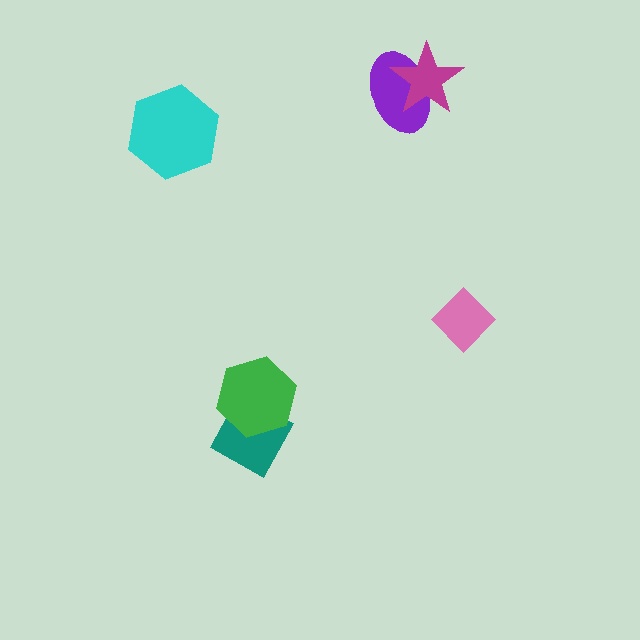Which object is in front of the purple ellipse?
The magenta star is in front of the purple ellipse.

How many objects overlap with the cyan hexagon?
0 objects overlap with the cyan hexagon.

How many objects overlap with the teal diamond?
1 object overlaps with the teal diamond.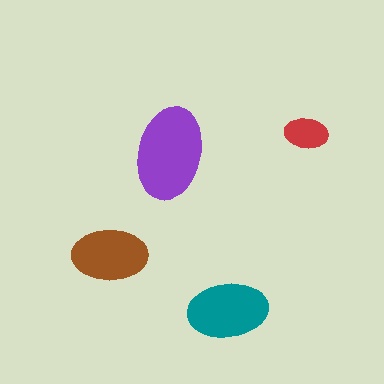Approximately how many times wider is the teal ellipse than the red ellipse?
About 2 times wider.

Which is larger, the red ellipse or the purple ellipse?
The purple one.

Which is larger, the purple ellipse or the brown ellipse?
The purple one.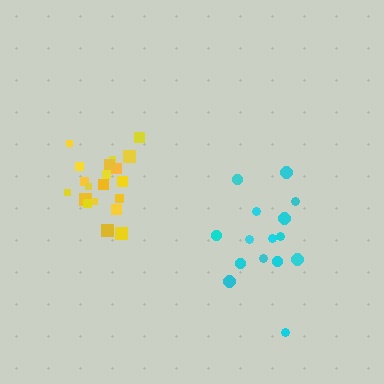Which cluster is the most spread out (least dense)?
Cyan.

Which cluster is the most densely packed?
Yellow.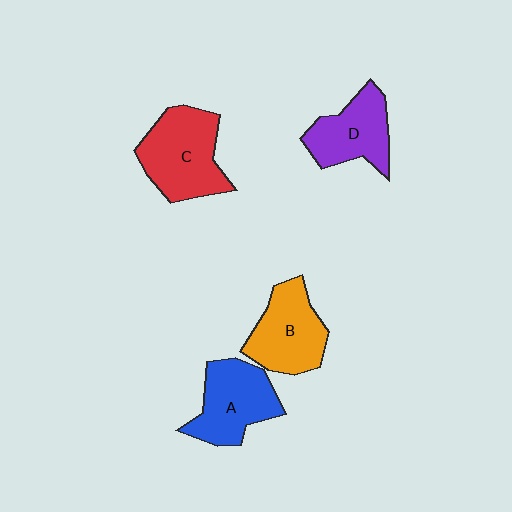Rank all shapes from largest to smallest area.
From largest to smallest: C (red), A (blue), B (orange), D (purple).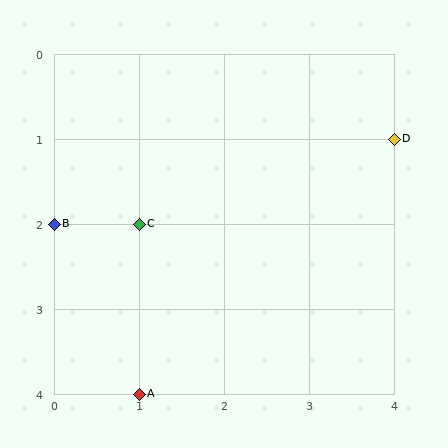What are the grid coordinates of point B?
Point B is at grid coordinates (0, 2).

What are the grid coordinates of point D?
Point D is at grid coordinates (4, 1).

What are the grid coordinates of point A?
Point A is at grid coordinates (1, 4).